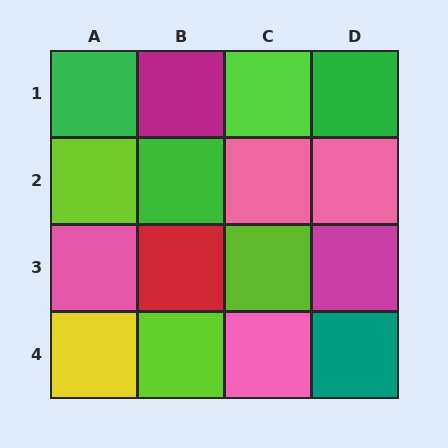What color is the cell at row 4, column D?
Teal.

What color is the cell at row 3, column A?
Pink.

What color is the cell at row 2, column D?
Pink.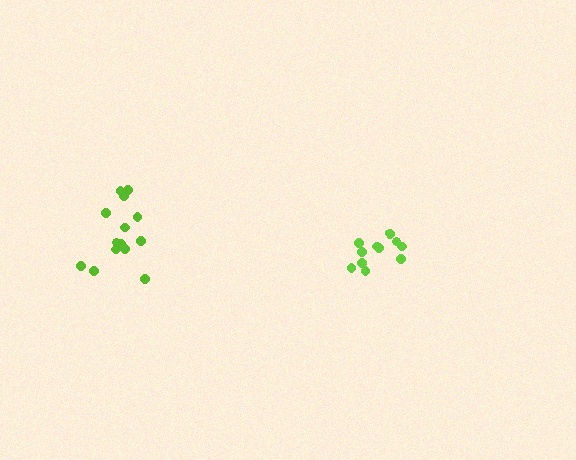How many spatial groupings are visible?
There are 2 spatial groupings.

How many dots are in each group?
Group 1: 14 dots, Group 2: 11 dots (25 total).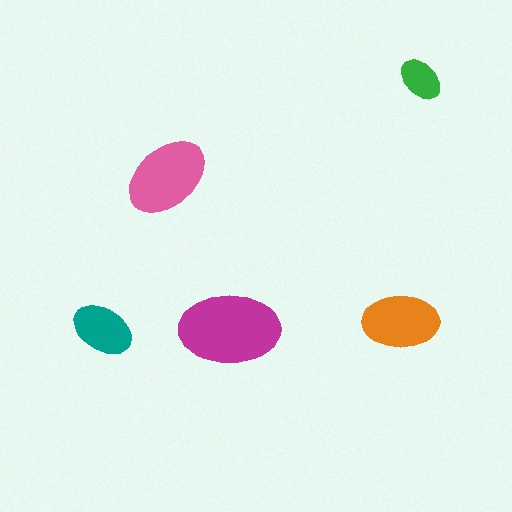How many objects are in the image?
There are 5 objects in the image.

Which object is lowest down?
The teal ellipse is bottommost.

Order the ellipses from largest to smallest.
the magenta one, the pink one, the orange one, the teal one, the green one.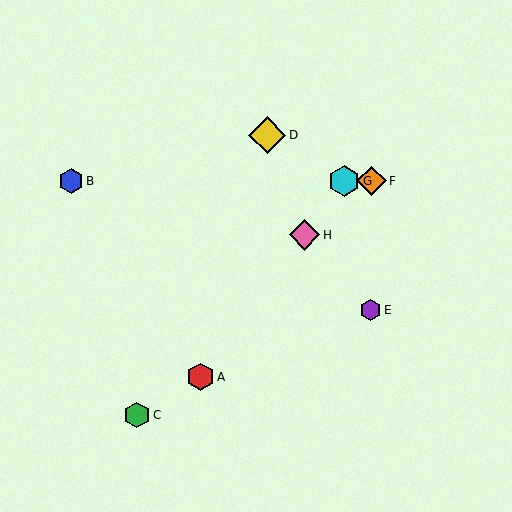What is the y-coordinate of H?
Object H is at y≈235.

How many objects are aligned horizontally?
3 objects (B, F, G) are aligned horizontally.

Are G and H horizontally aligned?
No, G is at y≈181 and H is at y≈235.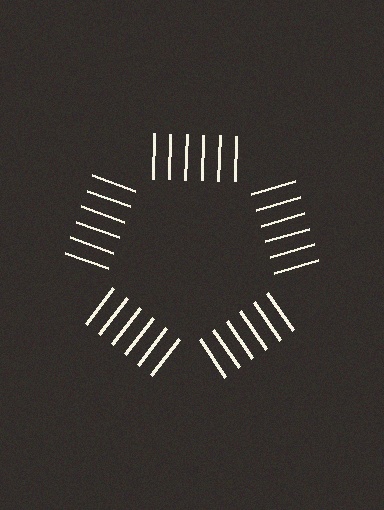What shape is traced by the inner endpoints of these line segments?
An illusory pentagon — the line segments terminate on its edges but no continuous stroke is drawn.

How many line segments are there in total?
30 — 6 along each of the 5 edges.